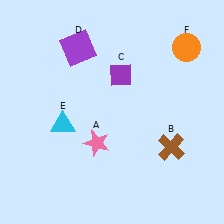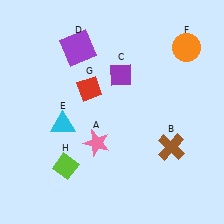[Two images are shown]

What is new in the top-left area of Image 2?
A red diamond (G) was added in the top-left area of Image 2.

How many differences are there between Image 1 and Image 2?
There are 2 differences between the two images.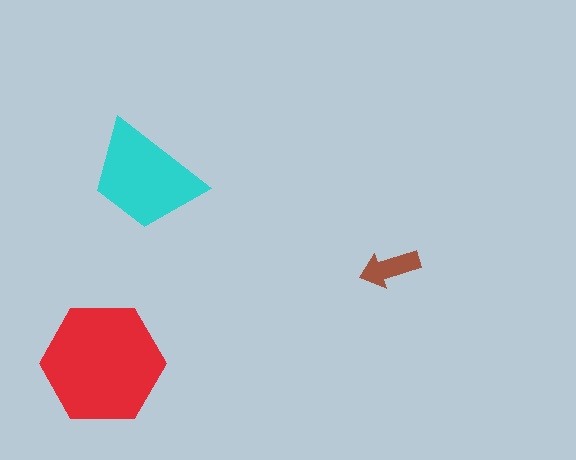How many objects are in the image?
There are 3 objects in the image.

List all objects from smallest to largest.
The brown arrow, the cyan trapezoid, the red hexagon.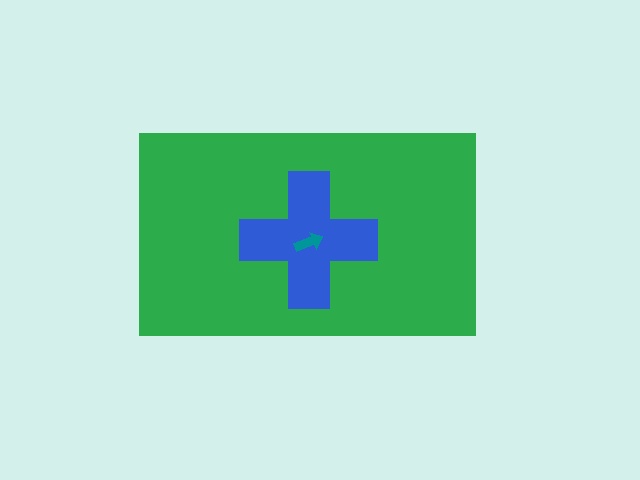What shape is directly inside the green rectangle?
The blue cross.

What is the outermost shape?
The green rectangle.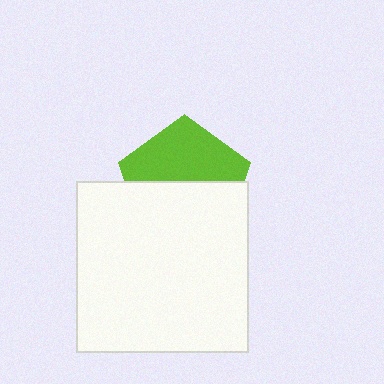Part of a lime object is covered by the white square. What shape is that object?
It is a pentagon.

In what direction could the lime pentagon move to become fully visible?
The lime pentagon could move up. That would shift it out from behind the white square entirely.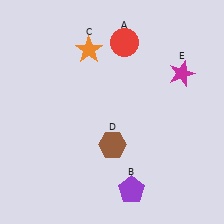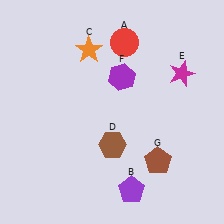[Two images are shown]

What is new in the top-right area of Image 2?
A purple hexagon (F) was added in the top-right area of Image 2.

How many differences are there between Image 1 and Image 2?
There are 2 differences between the two images.